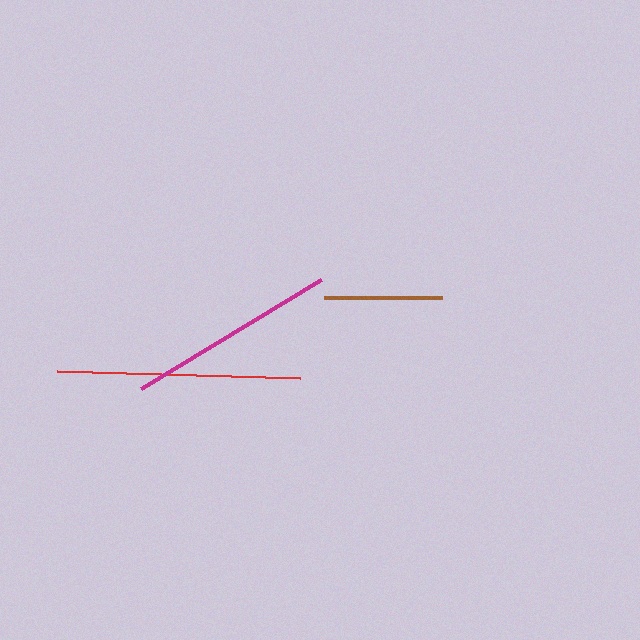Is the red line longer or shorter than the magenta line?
The red line is longer than the magenta line.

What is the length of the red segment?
The red segment is approximately 242 pixels long.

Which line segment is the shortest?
The brown line is the shortest at approximately 118 pixels.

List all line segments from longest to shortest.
From longest to shortest: red, magenta, brown.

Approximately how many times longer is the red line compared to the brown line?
The red line is approximately 2.1 times the length of the brown line.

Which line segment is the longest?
The red line is the longest at approximately 242 pixels.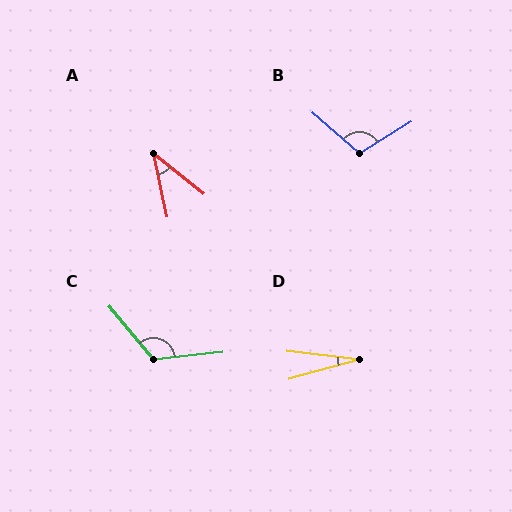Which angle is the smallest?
D, at approximately 22 degrees.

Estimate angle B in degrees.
Approximately 108 degrees.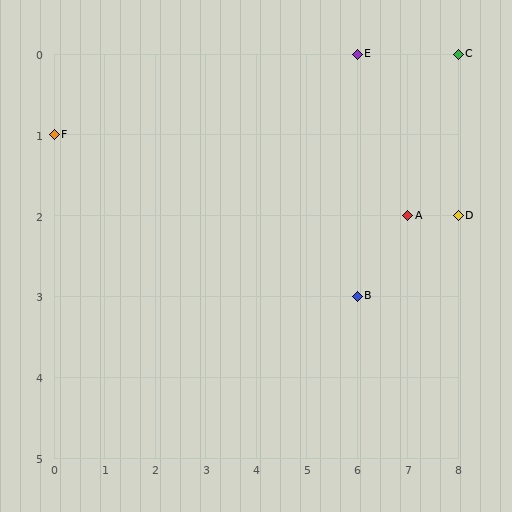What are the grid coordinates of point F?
Point F is at grid coordinates (0, 1).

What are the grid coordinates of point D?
Point D is at grid coordinates (8, 2).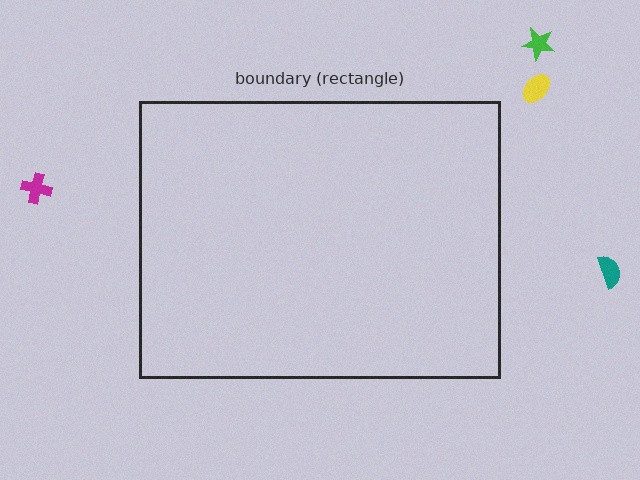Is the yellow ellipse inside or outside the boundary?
Outside.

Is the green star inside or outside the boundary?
Outside.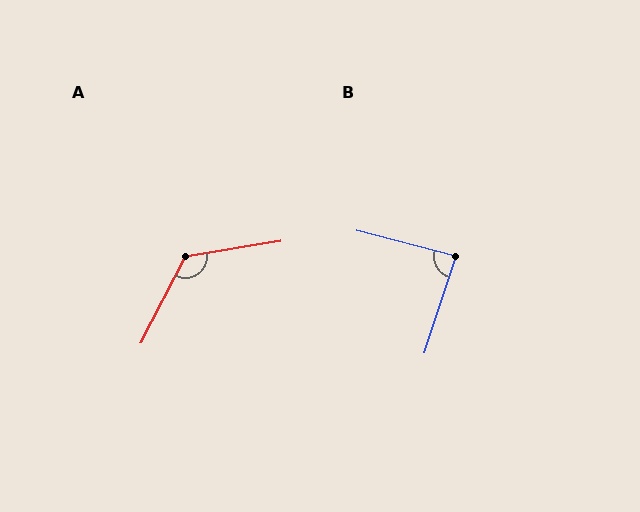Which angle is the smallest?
B, at approximately 87 degrees.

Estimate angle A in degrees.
Approximately 127 degrees.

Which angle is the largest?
A, at approximately 127 degrees.